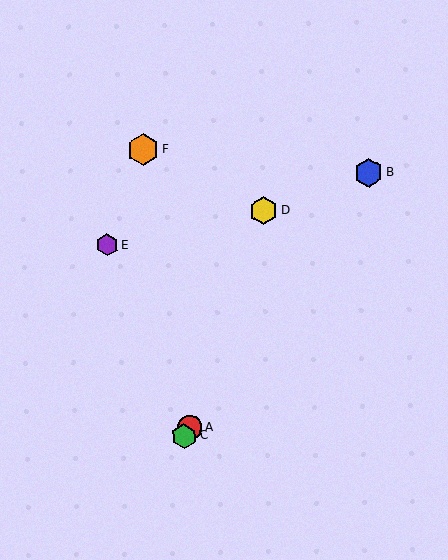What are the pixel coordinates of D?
Object D is at (264, 211).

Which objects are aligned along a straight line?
Objects A, B, C are aligned along a straight line.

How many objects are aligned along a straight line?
3 objects (A, B, C) are aligned along a straight line.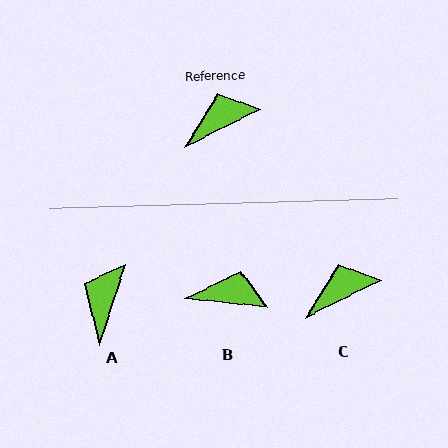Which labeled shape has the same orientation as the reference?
C.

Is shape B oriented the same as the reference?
No, it is off by about 32 degrees.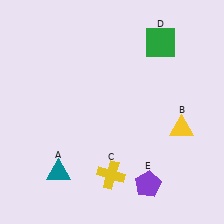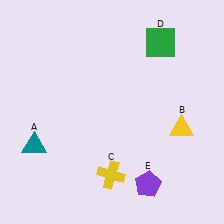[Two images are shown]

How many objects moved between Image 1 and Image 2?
1 object moved between the two images.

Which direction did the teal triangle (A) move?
The teal triangle (A) moved up.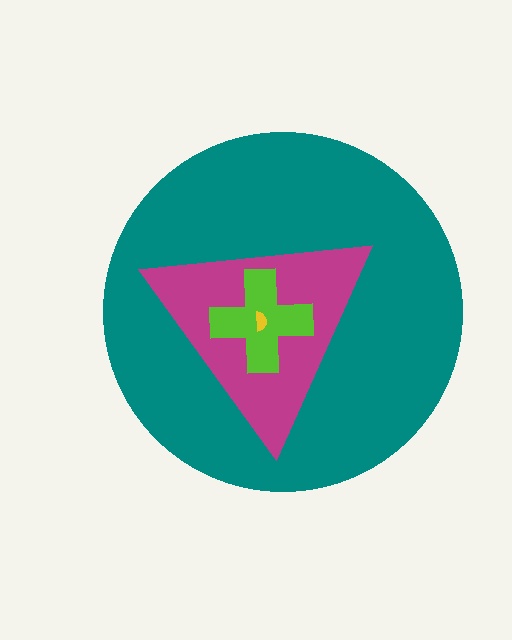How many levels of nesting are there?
4.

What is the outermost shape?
The teal circle.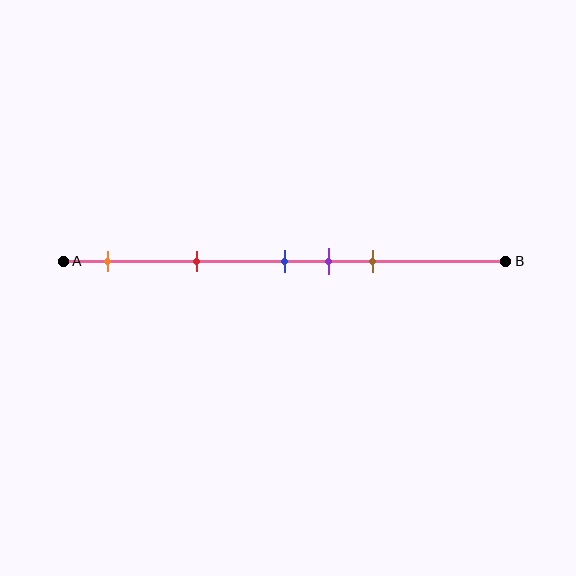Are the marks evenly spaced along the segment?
No, the marks are not evenly spaced.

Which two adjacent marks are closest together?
The blue and purple marks are the closest adjacent pair.